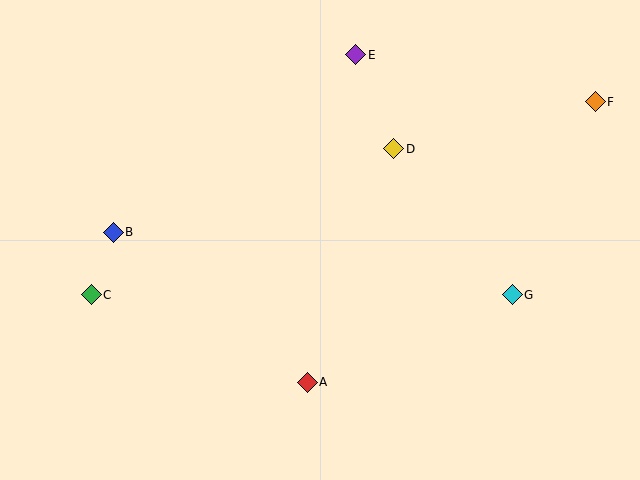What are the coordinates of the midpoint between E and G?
The midpoint between E and G is at (434, 175).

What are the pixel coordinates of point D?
Point D is at (394, 149).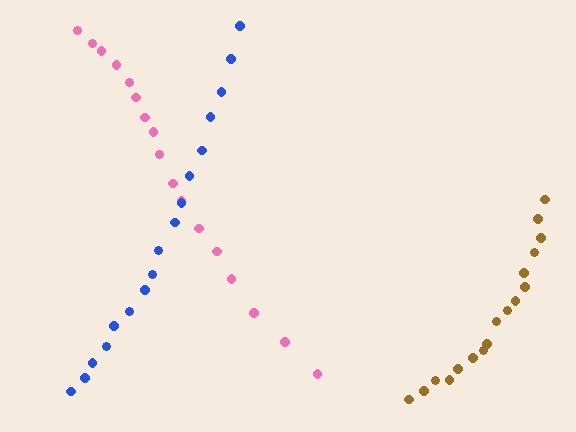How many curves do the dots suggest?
There are 3 distinct paths.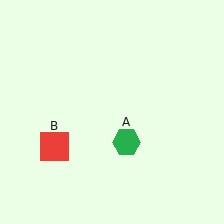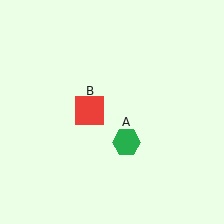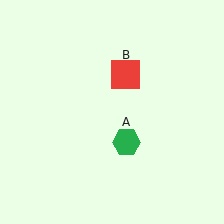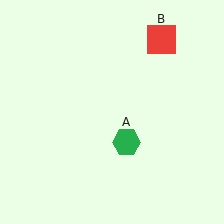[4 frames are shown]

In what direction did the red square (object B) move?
The red square (object B) moved up and to the right.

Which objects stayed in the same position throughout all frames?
Green hexagon (object A) remained stationary.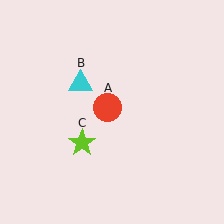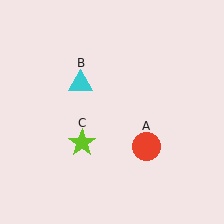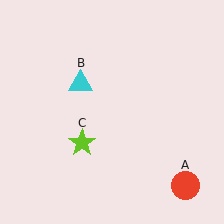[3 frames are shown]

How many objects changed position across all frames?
1 object changed position: red circle (object A).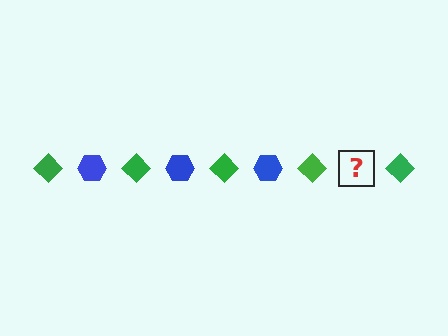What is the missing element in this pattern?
The missing element is a blue hexagon.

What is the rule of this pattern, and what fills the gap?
The rule is that the pattern alternates between green diamond and blue hexagon. The gap should be filled with a blue hexagon.